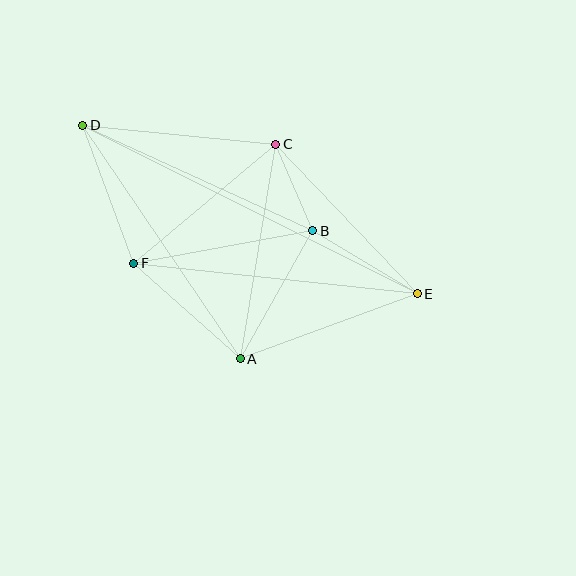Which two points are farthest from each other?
Points D and E are farthest from each other.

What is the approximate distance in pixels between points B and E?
The distance between B and E is approximately 122 pixels.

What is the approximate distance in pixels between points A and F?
The distance between A and F is approximately 143 pixels.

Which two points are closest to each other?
Points B and C are closest to each other.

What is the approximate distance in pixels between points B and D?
The distance between B and D is approximately 253 pixels.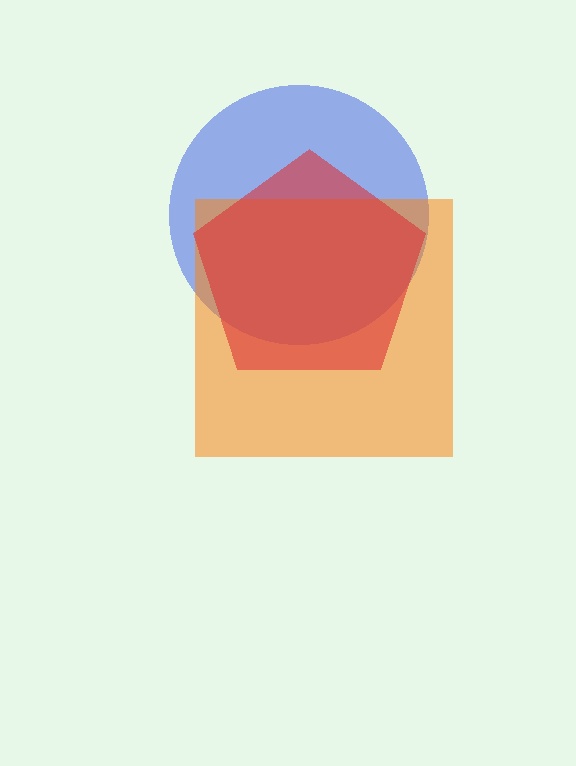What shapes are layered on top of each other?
The layered shapes are: a blue circle, an orange square, a red pentagon.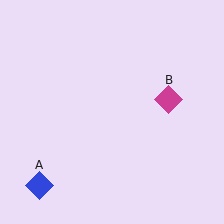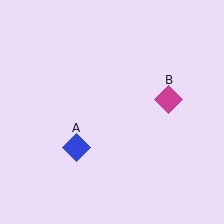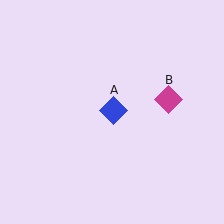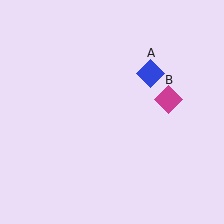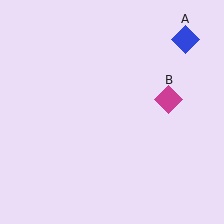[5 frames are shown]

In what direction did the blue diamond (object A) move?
The blue diamond (object A) moved up and to the right.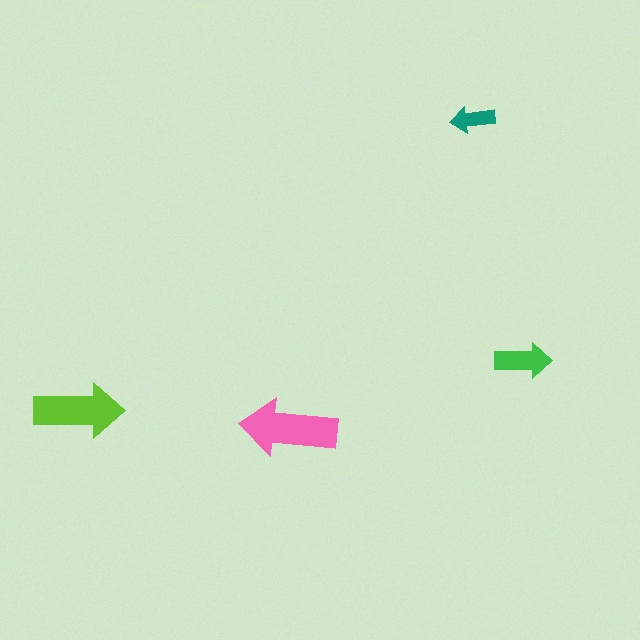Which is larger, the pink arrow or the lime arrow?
The pink one.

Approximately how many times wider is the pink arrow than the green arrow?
About 1.5 times wider.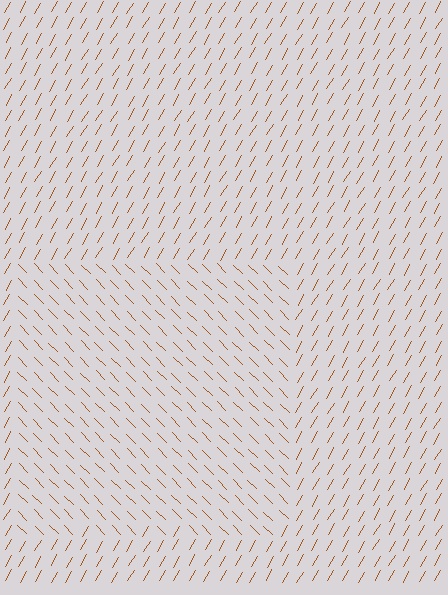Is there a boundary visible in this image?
Yes, there is a texture boundary formed by a change in line orientation.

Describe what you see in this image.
The image is filled with small brown line segments. A rectangle region in the image has lines oriented differently from the surrounding lines, creating a visible texture boundary.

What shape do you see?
I see a rectangle.